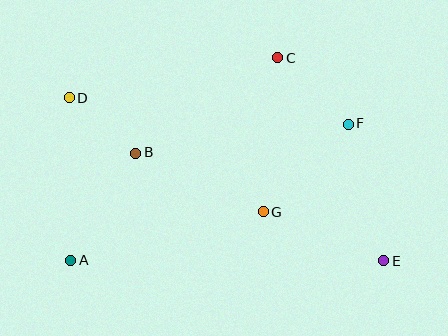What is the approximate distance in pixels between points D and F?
The distance between D and F is approximately 281 pixels.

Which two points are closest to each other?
Points B and D are closest to each other.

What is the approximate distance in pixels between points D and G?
The distance between D and G is approximately 226 pixels.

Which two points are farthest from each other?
Points D and E are farthest from each other.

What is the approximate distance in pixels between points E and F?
The distance between E and F is approximately 141 pixels.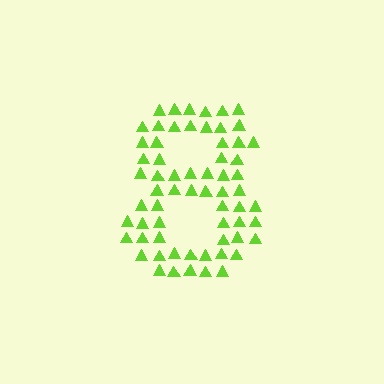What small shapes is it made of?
It is made of small triangles.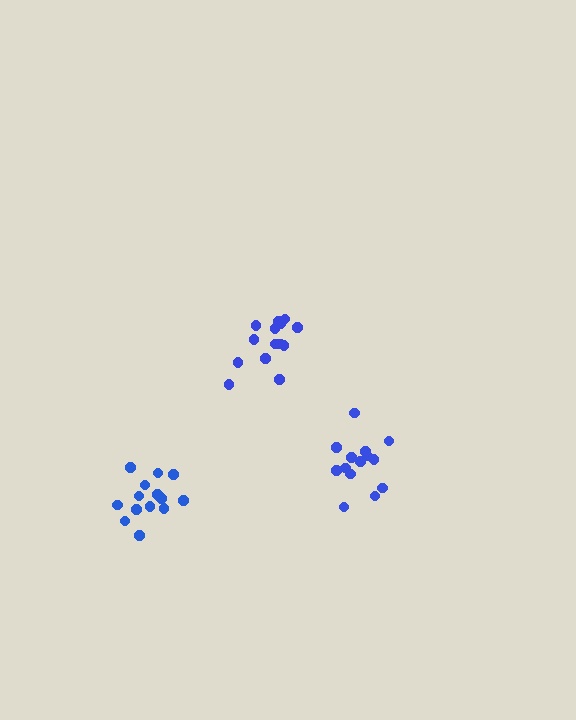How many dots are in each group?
Group 1: 14 dots, Group 2: 14 dots, Group 3: 14 dots (42 total).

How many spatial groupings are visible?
There are 3 spatial groupings.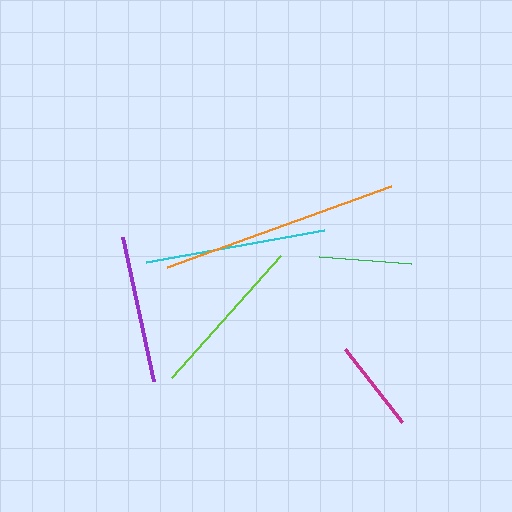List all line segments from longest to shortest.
From longest to shortest: orange, cyan, lime, purple, magenta, green.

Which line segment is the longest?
The orange line is the longest at approximately 238 pixels.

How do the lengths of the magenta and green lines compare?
The magenta and green lines are approximately the same length.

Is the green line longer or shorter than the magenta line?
The magenta line is longer than the green line.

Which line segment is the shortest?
The green line is the shortest at approximately 92 pixels.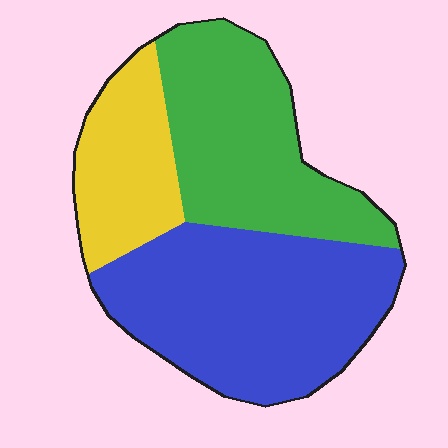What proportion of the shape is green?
Green takes up about one third (1/3) of the shape.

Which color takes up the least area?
Yellow, at roughly 20%.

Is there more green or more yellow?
Green.